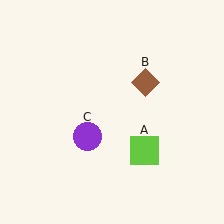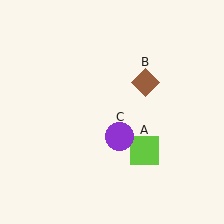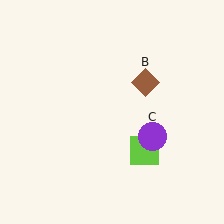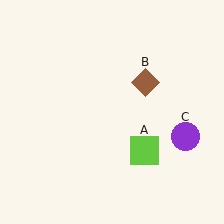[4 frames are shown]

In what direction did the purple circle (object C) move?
The purple circle (object C) moved right.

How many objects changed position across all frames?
1 object changed position: purple circle (object C).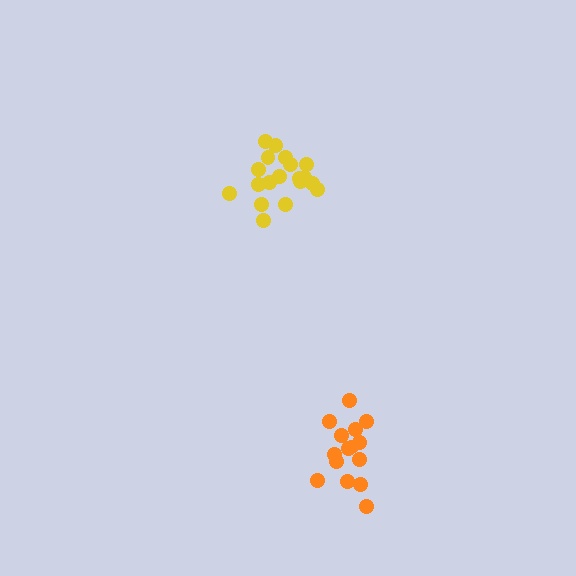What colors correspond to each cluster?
The clusters are colored: orange, yellow.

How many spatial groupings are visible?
There are 2 spatial groupings.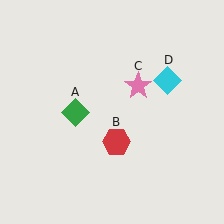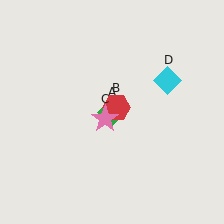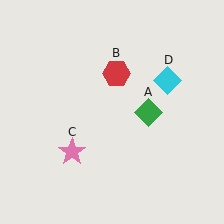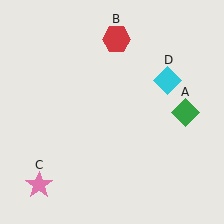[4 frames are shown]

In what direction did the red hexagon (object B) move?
The red hexagon (object B) moved up.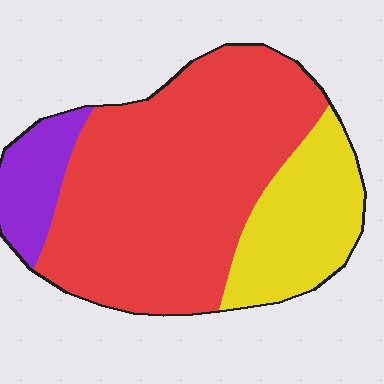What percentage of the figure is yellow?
Yellow takes up less than a quarter of the figure.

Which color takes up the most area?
Red, at roughly 65%.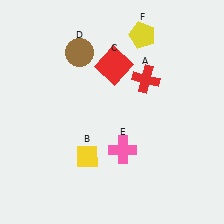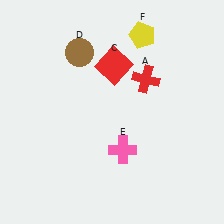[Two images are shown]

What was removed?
The yellow diamond (B) was removed in Image 2.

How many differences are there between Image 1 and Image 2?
There is 1 difference between the two images.